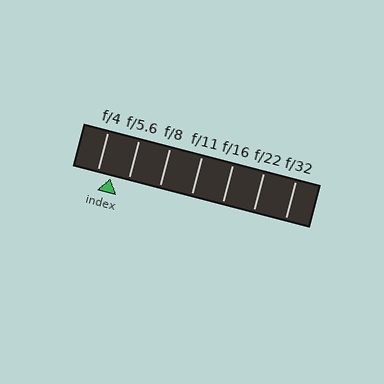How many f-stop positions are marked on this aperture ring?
There are 7 f-stop positions marked.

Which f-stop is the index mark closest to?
The index mark is closest to f/4.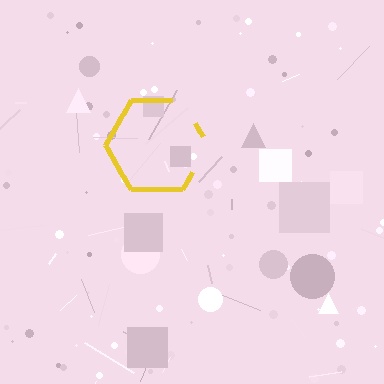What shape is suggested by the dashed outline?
The dashed outline suggests a hexagon.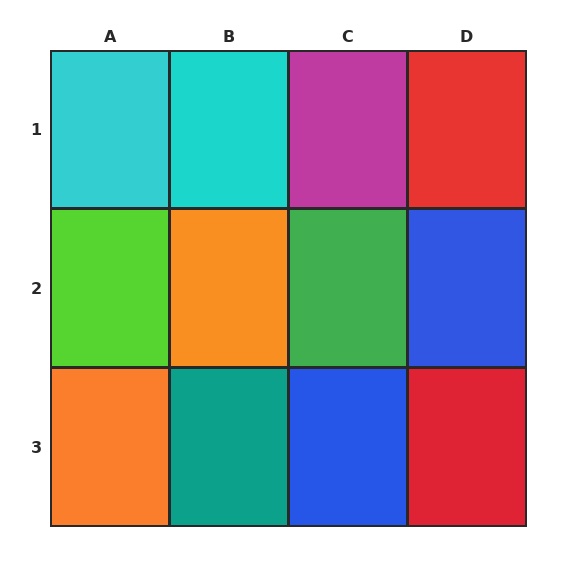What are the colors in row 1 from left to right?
Cyan, cyan, magenta, red.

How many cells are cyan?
2 cells are cyan.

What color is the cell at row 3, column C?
Blue.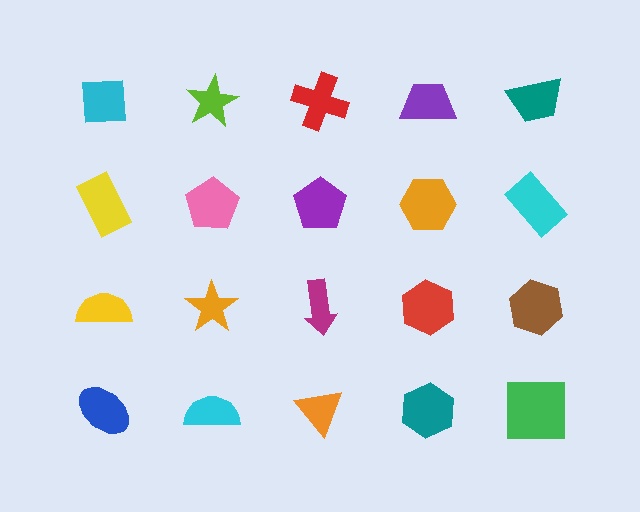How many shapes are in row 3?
5 shapes.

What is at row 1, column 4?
A purple trapezoid.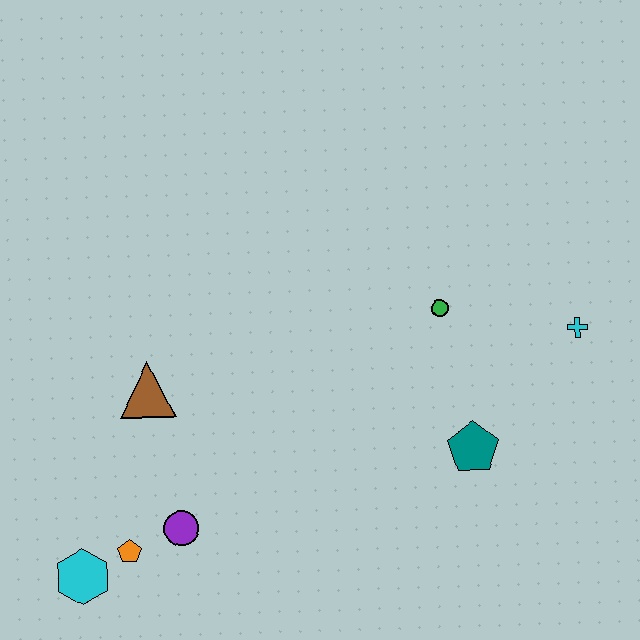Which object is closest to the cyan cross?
The green circle is closest to the cyan cross.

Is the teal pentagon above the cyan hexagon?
Yes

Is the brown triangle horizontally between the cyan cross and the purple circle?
No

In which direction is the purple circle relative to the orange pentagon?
The purple circle is to the right of the orange pentagon.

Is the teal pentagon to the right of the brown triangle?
Yes